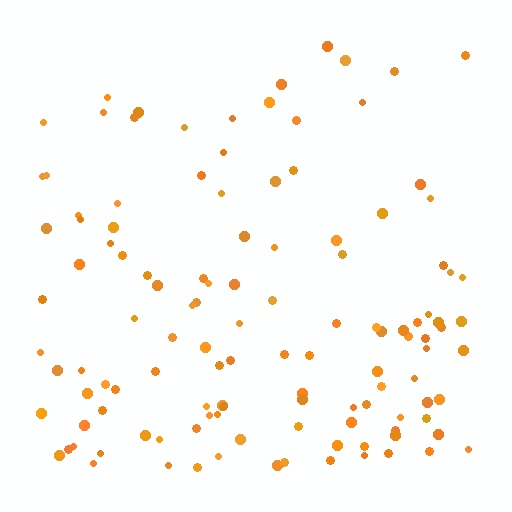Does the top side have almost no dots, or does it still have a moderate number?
Still a moderate number, just noticeably fewer than the bottom.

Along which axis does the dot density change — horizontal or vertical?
Vertical.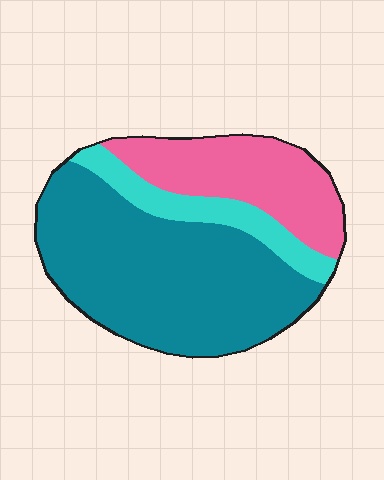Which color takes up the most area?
Teal, at roughly 60%.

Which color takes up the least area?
Cyan, at roughly 15%.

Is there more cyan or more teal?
Teal.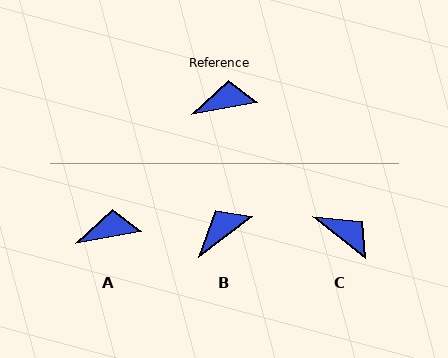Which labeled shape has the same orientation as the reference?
A.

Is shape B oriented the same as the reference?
No, it is off by about 27 degrees.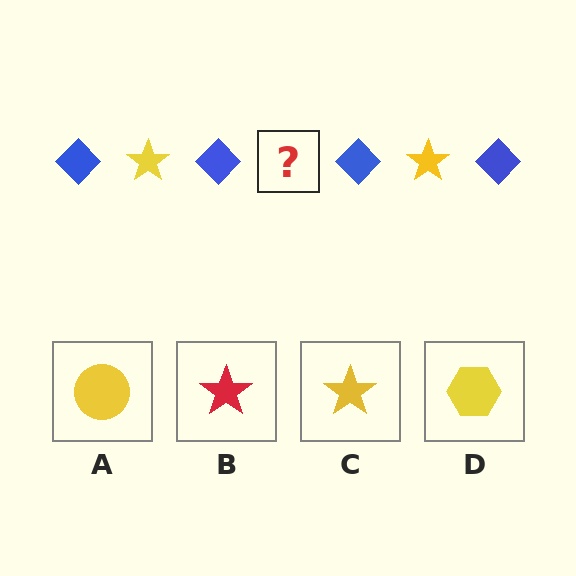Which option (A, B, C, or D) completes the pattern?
C.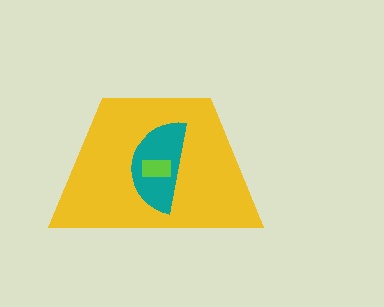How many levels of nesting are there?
3.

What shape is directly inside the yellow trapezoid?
The teal semicircle.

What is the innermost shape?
The lime rectangle.